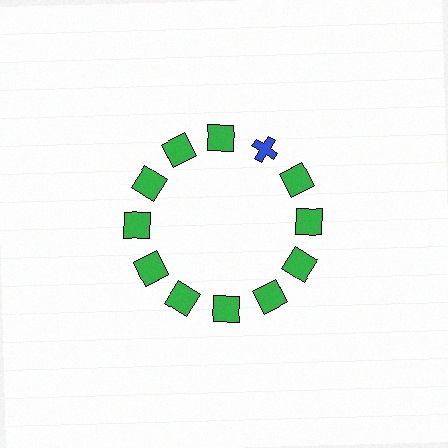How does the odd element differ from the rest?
It differs in both color (blue instead of green) and shape (cross instead of square).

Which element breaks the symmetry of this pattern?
The blue cross at roughly the 1 o'clock position breaks the symmetry. All other shapes are green squares.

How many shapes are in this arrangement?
There are 12 shapes arranged in a ring pattern.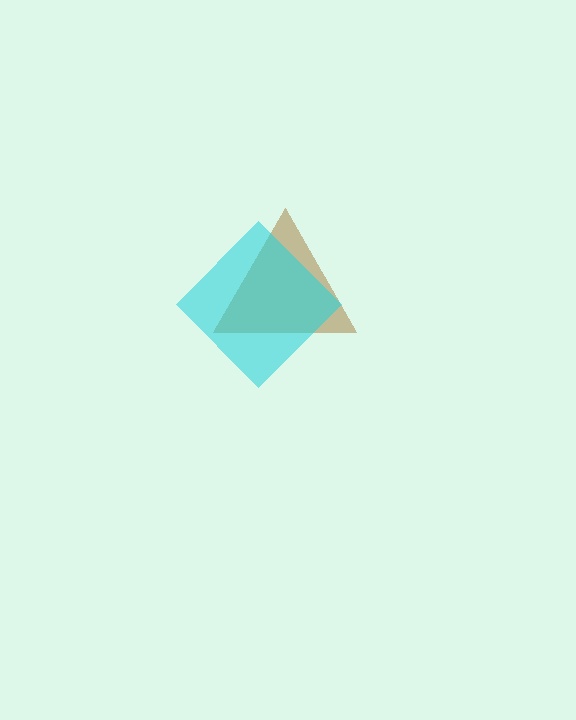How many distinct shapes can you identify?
There are 2 distinct shapes: a brown triangle, a cyan diamond.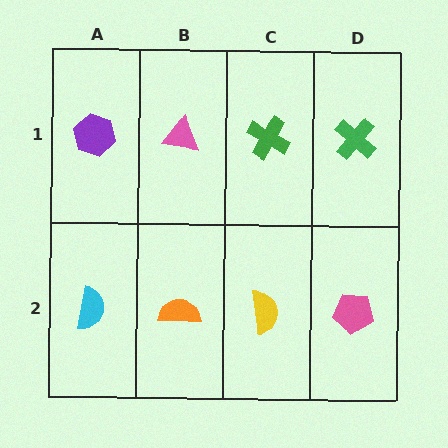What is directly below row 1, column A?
A cyan semicircle.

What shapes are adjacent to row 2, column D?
A green cross (row 1, column D), a yellow semicircle (row 2, column C).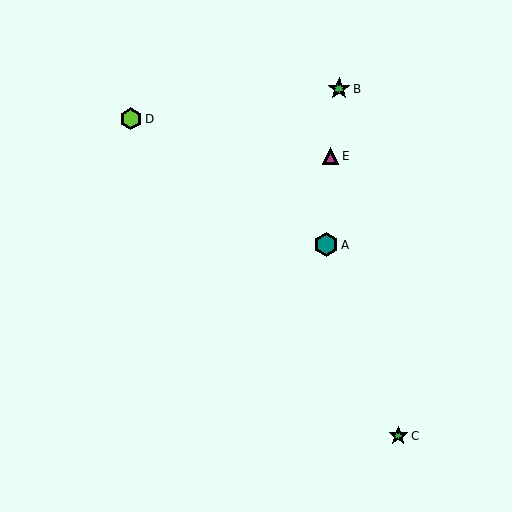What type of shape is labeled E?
Shape E is a magenta triangle.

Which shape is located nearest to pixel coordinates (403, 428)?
The green star (labeled C) at (398, 436) is nearest to that location.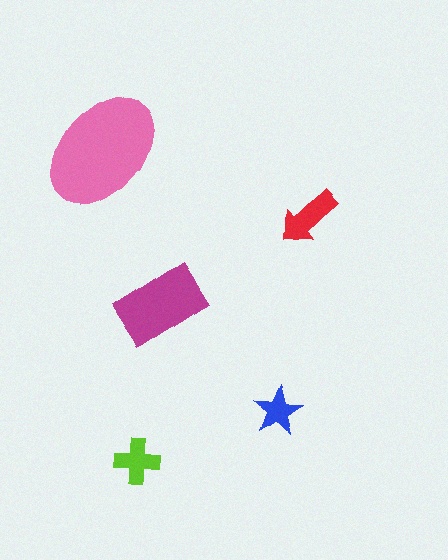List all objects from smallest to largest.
The blue star, the lime cross, the red arrow, the magenta rectangle, the pink ellipse.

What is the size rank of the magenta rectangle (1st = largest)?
2nd.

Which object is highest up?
The pink ellipse is topmost.